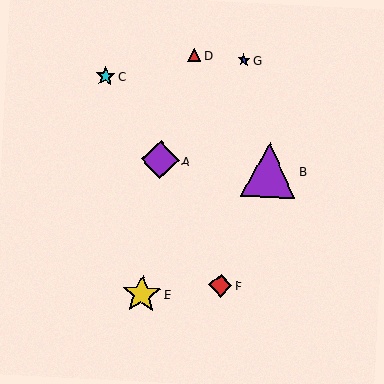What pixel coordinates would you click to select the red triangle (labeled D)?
Click at (194, 55) to select the red triangle D.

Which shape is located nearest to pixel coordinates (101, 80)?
The cyan star (labeled C) at (105, 76) is nearest to that location.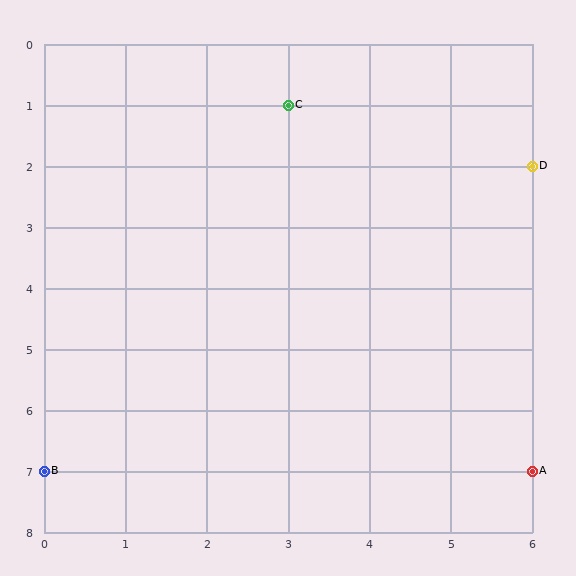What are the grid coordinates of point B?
Point B is at grid coordinates (0, 7).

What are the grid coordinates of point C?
Point C is at grid coordinates (3, 1).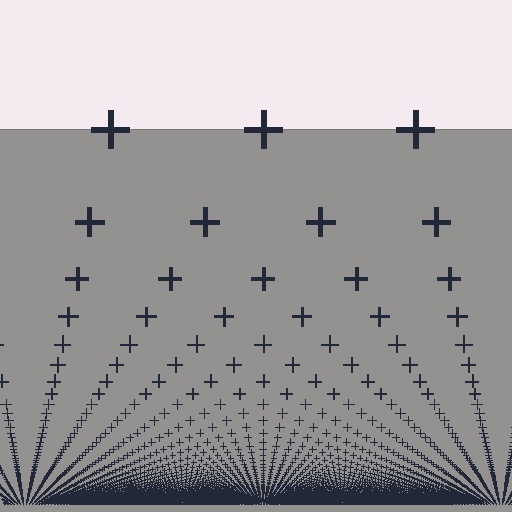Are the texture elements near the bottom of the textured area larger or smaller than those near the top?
Smaller. The gradient is inverted — elements near the bottom are smaller and denser.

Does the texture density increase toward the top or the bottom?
Density increases toward the bottom.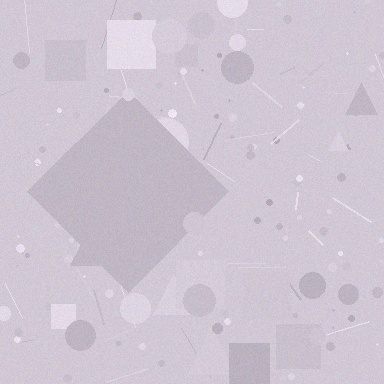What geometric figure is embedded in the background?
A diamond is embedded in the background.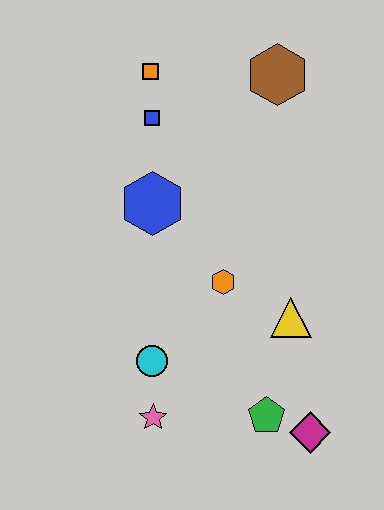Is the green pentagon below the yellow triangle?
Yes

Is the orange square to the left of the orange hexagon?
Yes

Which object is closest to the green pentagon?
The magenta diamond is closest to the green pentagon.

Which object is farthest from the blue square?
The magenta diamond is farthest from the blue square.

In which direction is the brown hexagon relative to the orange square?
The brown hexagon is to the right of the orange square.